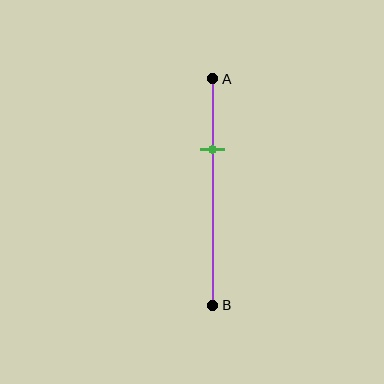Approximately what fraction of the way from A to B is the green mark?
The green mark is approximately 30% of the way from A to B.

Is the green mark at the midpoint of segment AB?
No, the mark is at about 30% from A, not at the 50% midpoint.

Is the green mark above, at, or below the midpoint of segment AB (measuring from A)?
The green mark is above the midpoint of segment AB.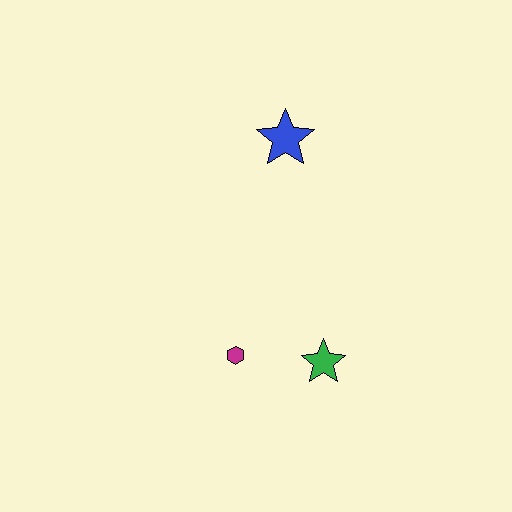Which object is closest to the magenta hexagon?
The green star is closest to the magenta hexagon.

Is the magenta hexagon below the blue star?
Yes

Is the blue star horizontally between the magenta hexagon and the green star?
Yes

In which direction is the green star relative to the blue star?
The green star is below the blue star.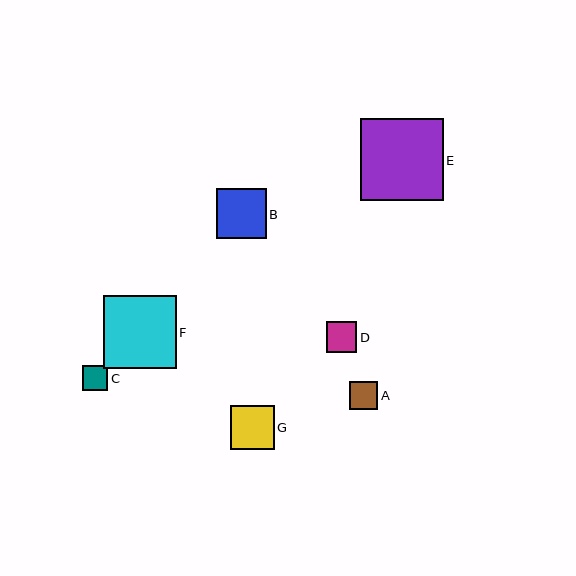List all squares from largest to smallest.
From largest to smallest: E, F, B, G, D, A, C.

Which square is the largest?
Square E is the largest with a size of approximately 82 pixels.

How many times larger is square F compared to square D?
Square F is approximately 2.4 times the size of square D.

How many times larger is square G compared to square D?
Square G is approximately 1.4 times the size of square D.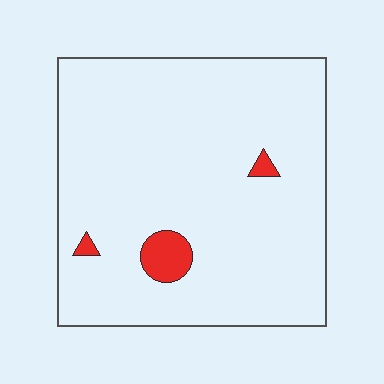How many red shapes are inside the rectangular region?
3.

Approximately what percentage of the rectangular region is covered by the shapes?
Approximately 5%.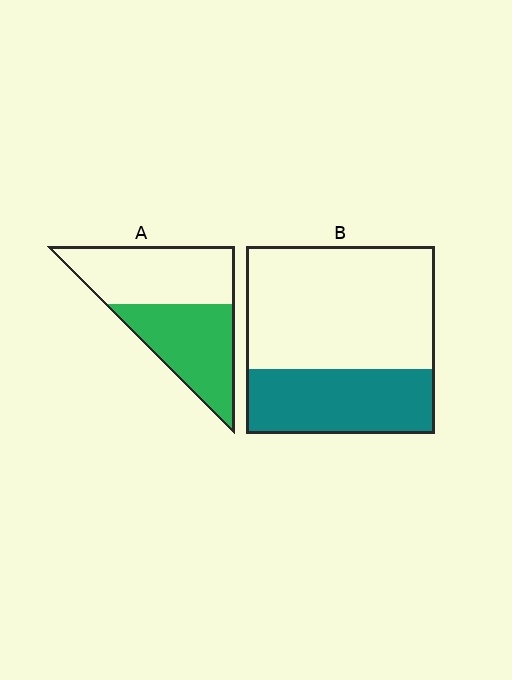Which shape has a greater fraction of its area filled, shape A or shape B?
Shape A.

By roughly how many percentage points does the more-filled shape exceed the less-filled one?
By roughly 15 percentage points (A over B).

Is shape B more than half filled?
No.